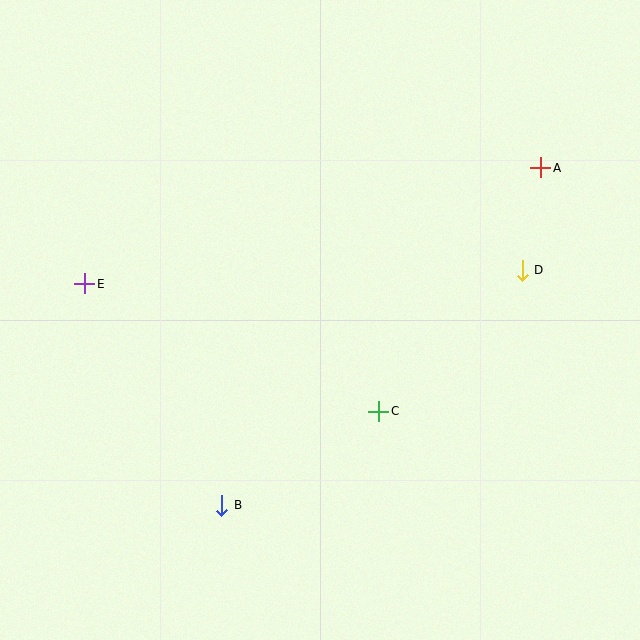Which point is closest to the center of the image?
Point C at (379, 411) is closest to the center.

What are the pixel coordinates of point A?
Point A is at (541, 168).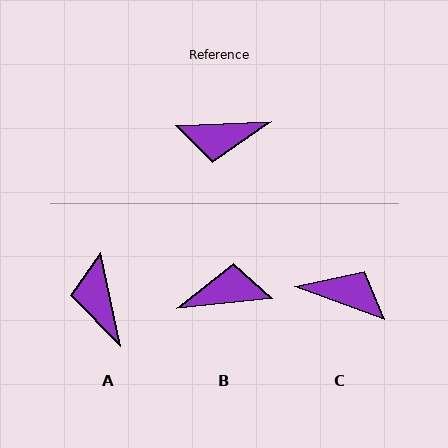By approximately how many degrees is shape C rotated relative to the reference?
Approximately 158 degrees counter-clockwise.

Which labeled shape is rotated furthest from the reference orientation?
B, about 177 degrees away.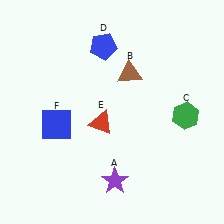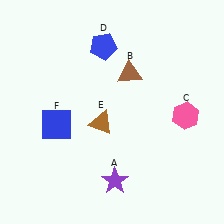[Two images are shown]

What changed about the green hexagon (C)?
In Image 1, C is green. In Image 2, it changed to pink.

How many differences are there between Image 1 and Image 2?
There are 2 differences between the two images.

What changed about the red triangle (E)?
In Image 1, E is red. In Image 2, it changed to brown.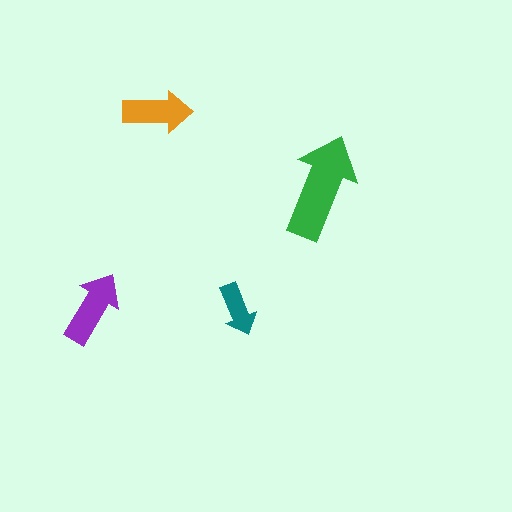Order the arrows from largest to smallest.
the green one, the purple one, the orange one, the teal one.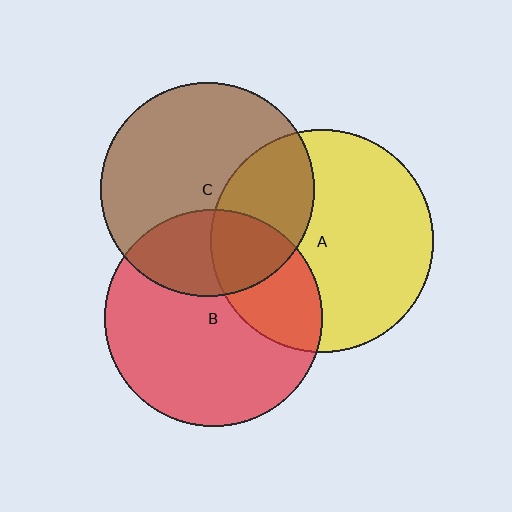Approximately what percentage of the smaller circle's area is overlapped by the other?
Approximately 30%.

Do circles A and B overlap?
Yes.